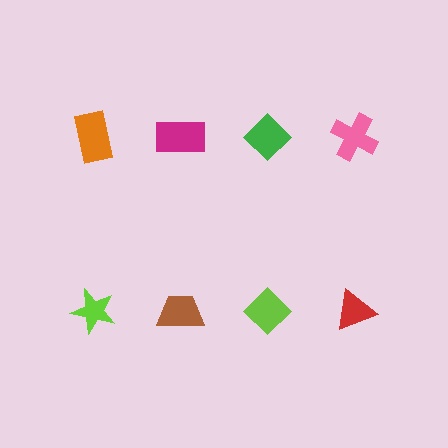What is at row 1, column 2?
A magenta rectangle.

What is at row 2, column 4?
A red triangle.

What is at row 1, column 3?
A green diamond.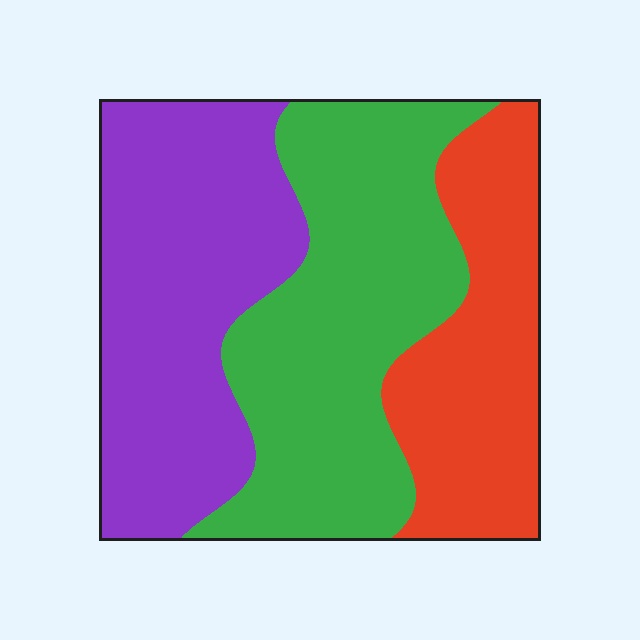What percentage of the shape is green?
Green covers 39% of the shape.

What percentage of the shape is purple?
Purple takes up between a quarter and a half of the shape.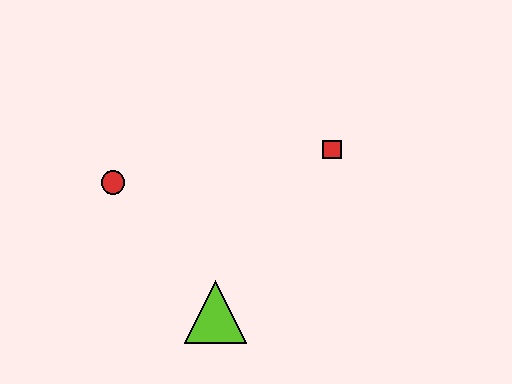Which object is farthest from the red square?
The red circle is farthest from the red square.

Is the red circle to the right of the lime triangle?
No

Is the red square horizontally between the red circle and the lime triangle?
No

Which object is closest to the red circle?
The lime triangle is closest to the red circle.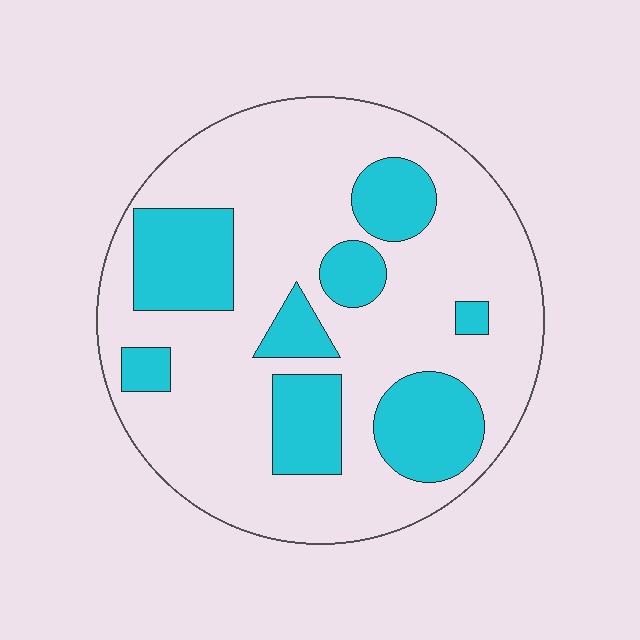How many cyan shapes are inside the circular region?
8.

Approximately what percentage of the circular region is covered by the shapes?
Approximately 25%.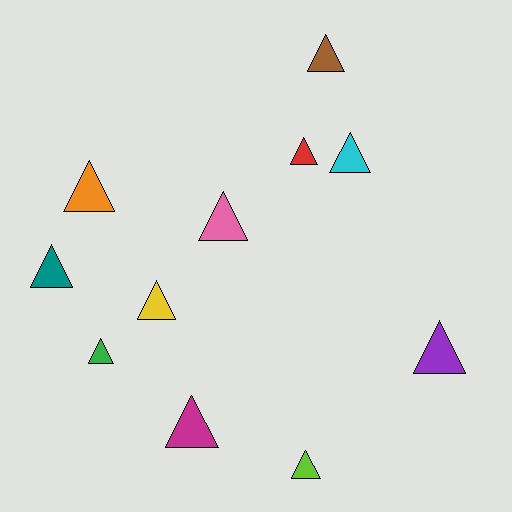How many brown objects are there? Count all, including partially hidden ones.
There is 1 brown object.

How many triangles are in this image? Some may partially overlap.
There are 11 triangles.